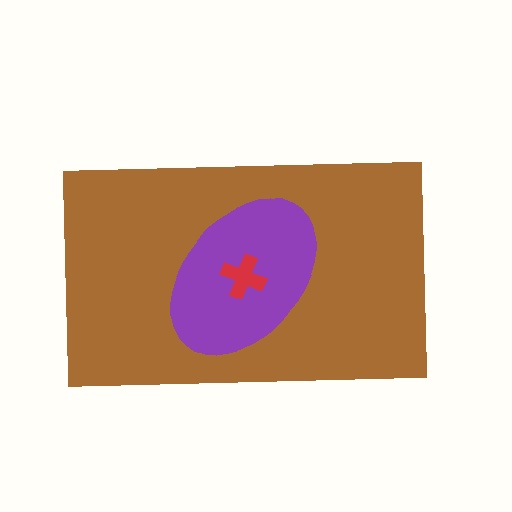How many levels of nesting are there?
3.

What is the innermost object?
The red cross.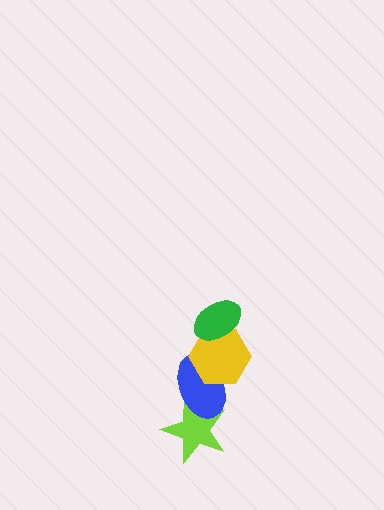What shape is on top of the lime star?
The blue ellipse is on top of the lime star.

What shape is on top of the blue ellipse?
The yellow hexagon is on top of the blue ellipse.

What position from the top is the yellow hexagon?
The yellow hexagon is 2nd from the top.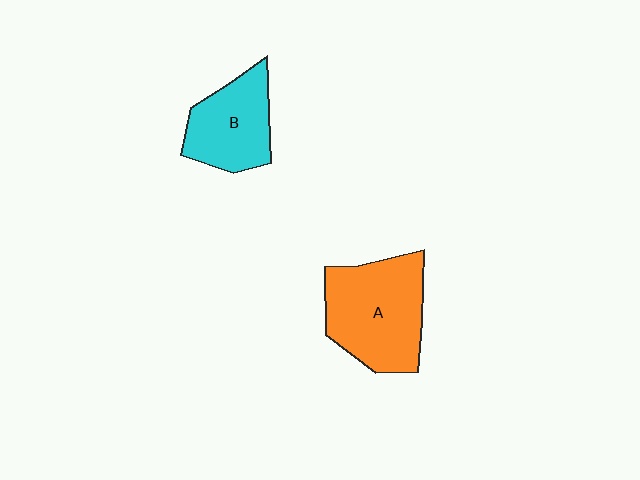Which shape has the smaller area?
Shape B (cyan).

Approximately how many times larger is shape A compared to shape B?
Approximately 1.4 times.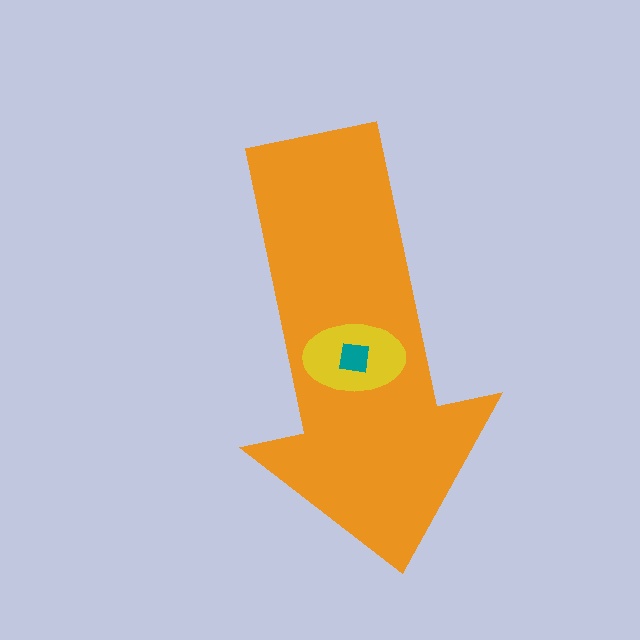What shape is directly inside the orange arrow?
The yellow ellipse.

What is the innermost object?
The teal square.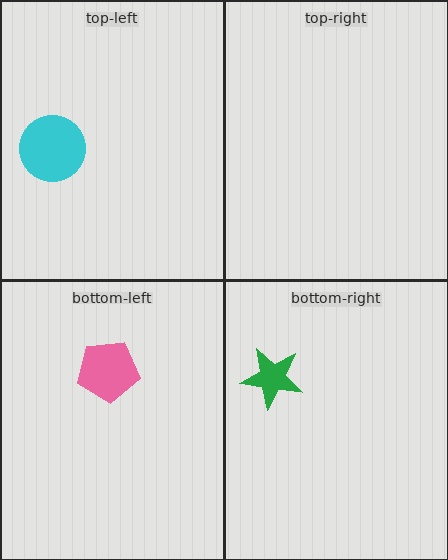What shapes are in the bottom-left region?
The pink pentagon.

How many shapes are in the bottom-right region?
1.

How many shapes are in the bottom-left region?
1.